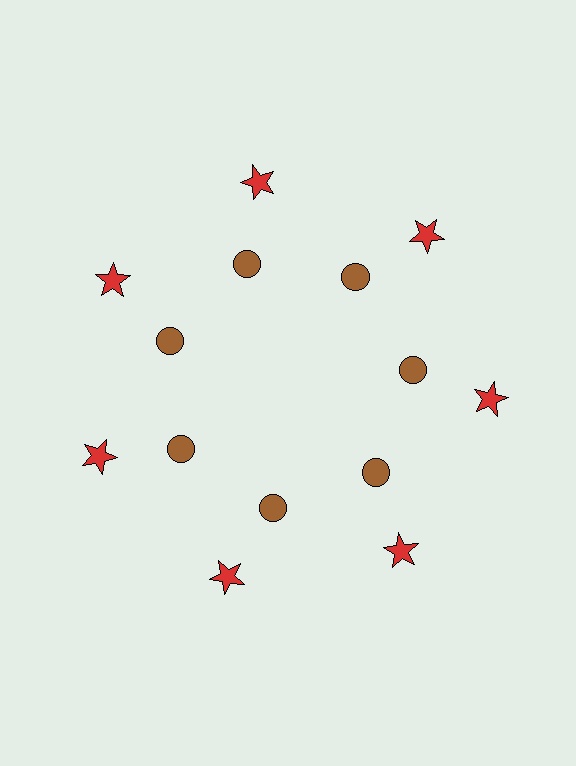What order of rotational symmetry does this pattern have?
This pattern has 7-fold rotational symmetry.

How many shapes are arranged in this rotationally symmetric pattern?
There are 14 shapes, arranged in 7 groups of 2.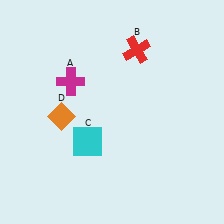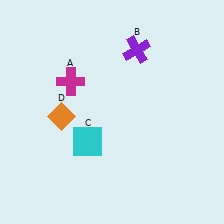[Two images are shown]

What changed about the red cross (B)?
In Image 1, B is red. In Image 2, it changed to purple.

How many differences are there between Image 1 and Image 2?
There is 1 difference between the two images.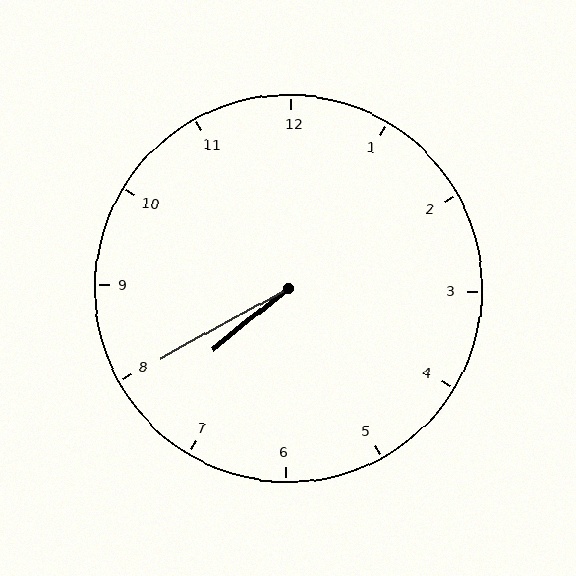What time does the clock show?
7:40.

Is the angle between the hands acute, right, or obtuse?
It is acute.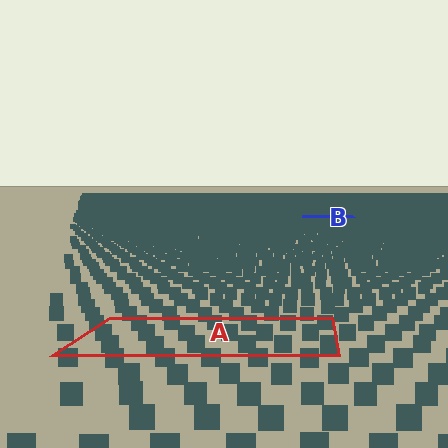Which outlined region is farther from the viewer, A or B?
Region B is farther from the viewer — the texture elements inside it appear smaller and more densely packed.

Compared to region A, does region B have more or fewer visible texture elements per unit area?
Region B has more texture elements per unit area — they are packed more densely because it is farther away.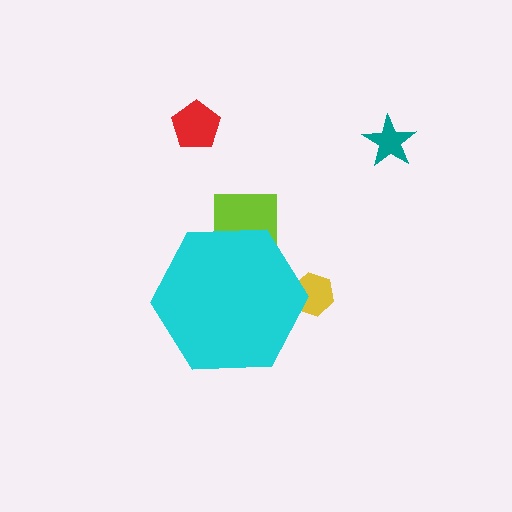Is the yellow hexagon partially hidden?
Yes, the yellow hexagon is partially hidden behind the cyan hexagon.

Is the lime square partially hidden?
Yes, the lime square is partially hidden behind the cyan hexagon.